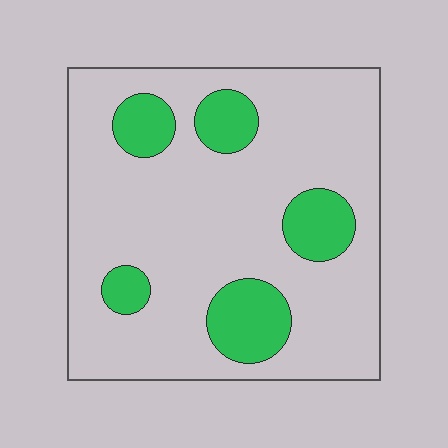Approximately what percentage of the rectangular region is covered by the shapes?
Approximately 20%.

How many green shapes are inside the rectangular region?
5.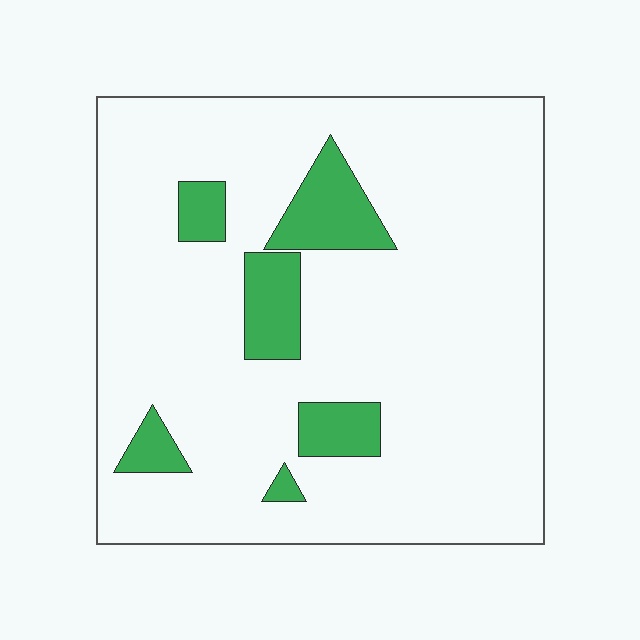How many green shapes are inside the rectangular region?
6.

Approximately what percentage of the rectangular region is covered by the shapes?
Approximately 15%.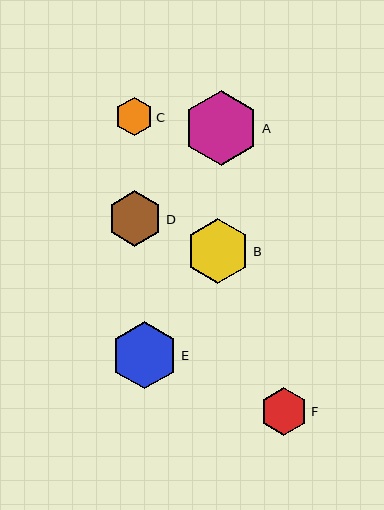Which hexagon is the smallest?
Hexagon C is the smallest with a size of approximately 39 pixels.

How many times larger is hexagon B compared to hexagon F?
Hexagon B is approximately 1.3 times the size of hexagon F.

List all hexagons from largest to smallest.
From largest to smallest: A, E, B, D, F, C.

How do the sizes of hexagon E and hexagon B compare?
Hexagon E and hexagon B are approximately the same size.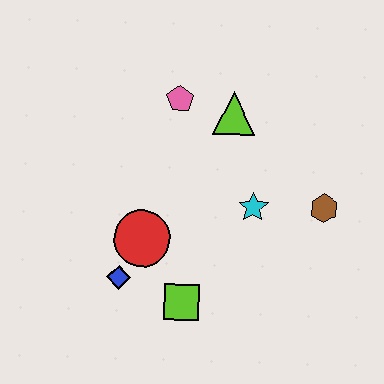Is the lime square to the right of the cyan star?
No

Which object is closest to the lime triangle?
The pink pentagon is closest to the lime triangle.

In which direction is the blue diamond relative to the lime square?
The blue diamond is to the left of the lime square.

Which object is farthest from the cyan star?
The blue diamond is farthest from the cyan star.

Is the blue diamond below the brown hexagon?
Yes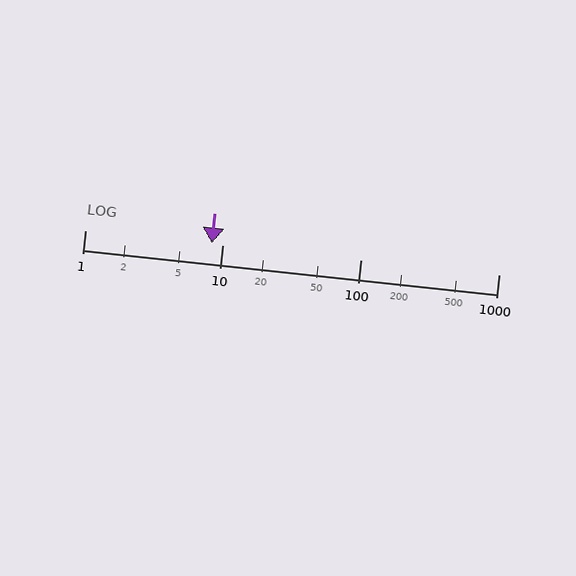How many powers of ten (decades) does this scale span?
The scale spans 3 decades, from 1 to 1000.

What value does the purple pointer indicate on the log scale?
The pointer indicates approximately 8.3.